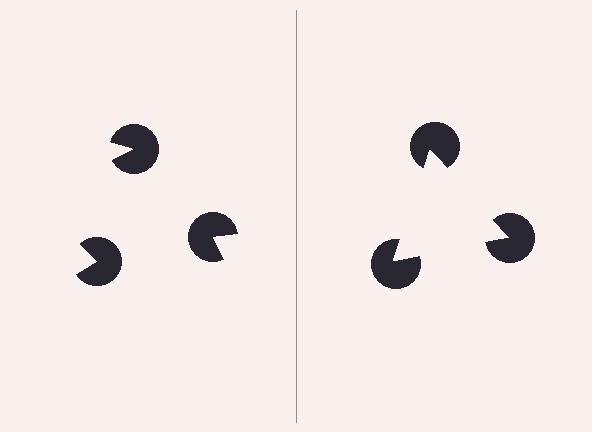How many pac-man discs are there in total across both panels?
6 — 3 on each side.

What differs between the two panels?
The pac-man discs are positioned identically on both sides; only the wedge orientations differ. On the right they align to a triangle; on the left they are misaligned.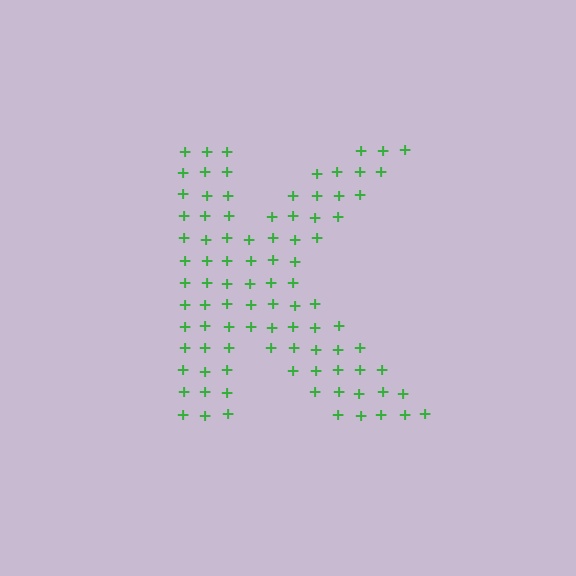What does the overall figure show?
The overall figure shows the letter K.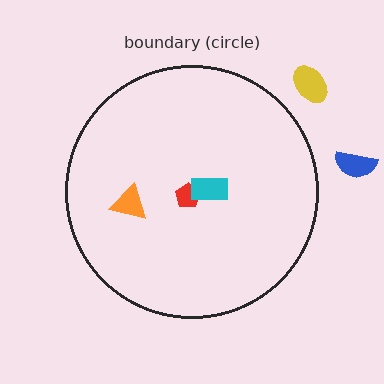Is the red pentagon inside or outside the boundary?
Inside.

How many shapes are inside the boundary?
3 inside, 2 outside.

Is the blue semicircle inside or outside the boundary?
Outside.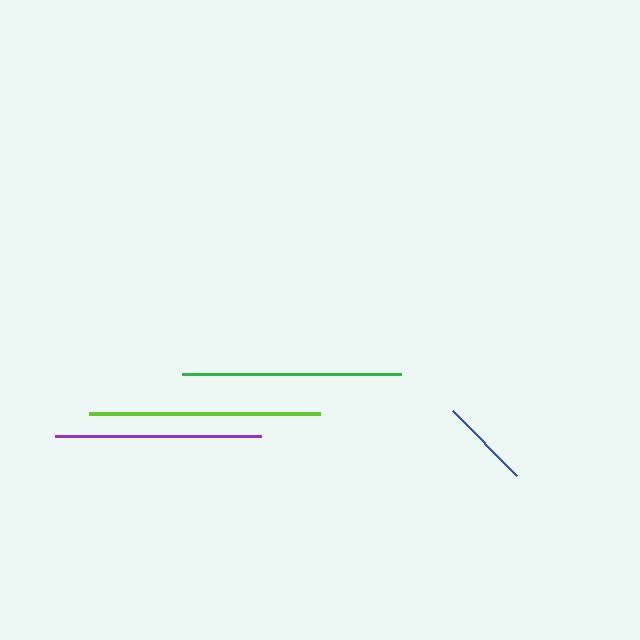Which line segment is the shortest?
The blue line is the shortest at approximately 92 pixels.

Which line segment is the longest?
The lime line is the longest at approximately 231 pixels.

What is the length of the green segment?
The green segment is approximately 219 pixels long.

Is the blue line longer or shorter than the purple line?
The purple line is longer than the blue line.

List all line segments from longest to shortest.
From longest to shortest: lime, green, purple, blue.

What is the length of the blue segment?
The blue segment is approximately 92 pixels long.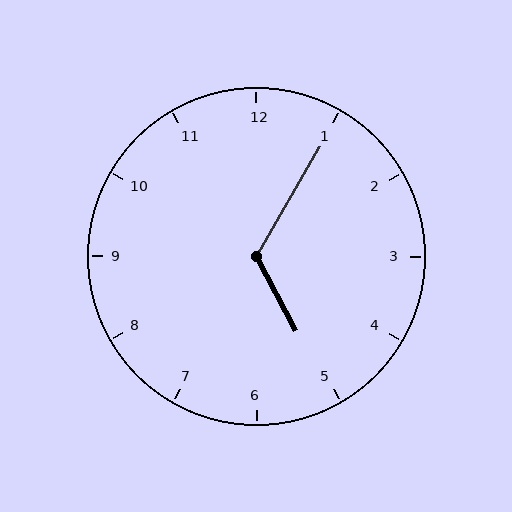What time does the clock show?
5:05.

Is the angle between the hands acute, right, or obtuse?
It is obtuse.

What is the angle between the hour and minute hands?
Approximately 122 degrees.